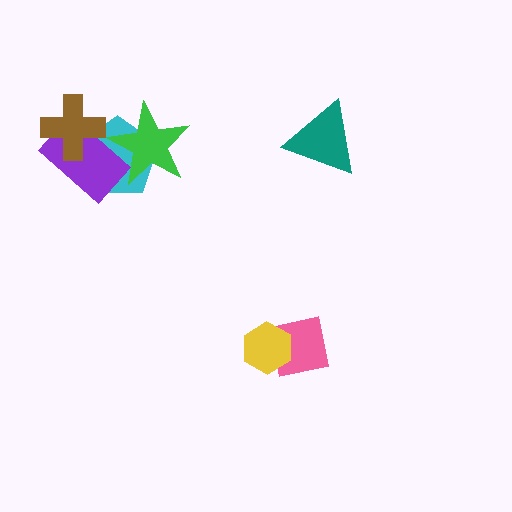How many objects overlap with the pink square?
1 object overlaps with the pink square.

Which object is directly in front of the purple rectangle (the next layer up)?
The green star is directly in front of the purple rectangle.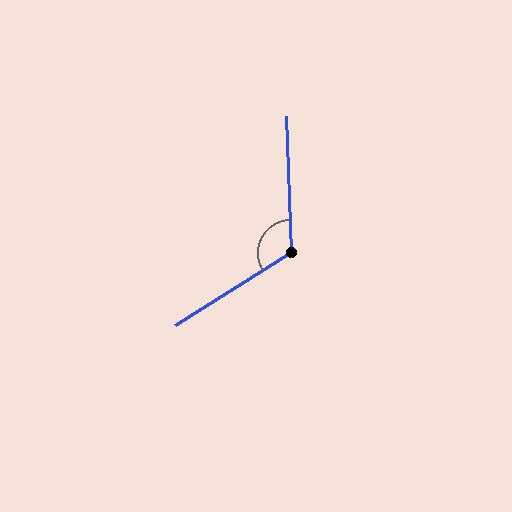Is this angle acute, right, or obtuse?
It is obtuse.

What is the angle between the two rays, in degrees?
Approximately 120 degrees.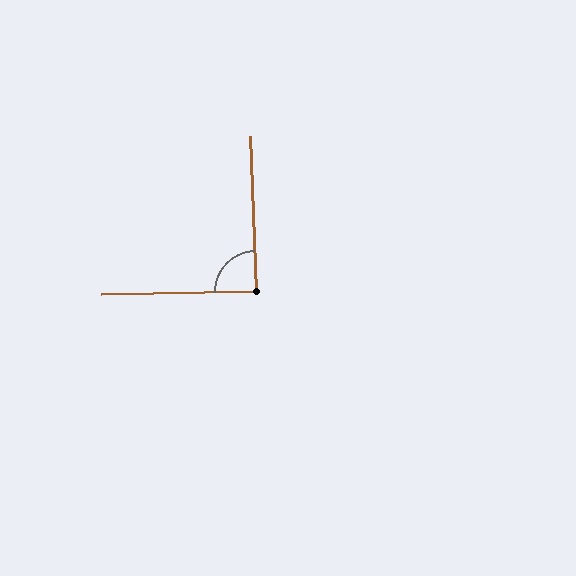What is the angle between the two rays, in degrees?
Approximately 89 degrees.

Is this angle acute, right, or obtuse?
It is approximately a right angle.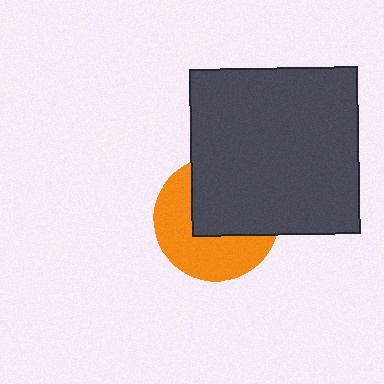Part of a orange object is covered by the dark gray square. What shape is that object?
It is a circle.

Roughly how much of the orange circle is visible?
About half of it is visible (roughly 51%).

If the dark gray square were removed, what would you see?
You would see the complete orange circle.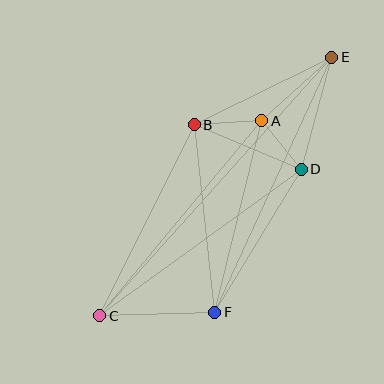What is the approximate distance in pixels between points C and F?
The distance between C and F is approximately 115 pixels.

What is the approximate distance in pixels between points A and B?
The distance between A and B is approximately 67 pixels.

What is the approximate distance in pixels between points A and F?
The distance between A and F is approximately 197 pixels.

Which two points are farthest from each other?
Points C and E are farthest from each other.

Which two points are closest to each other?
Points A and D are closest to each other.